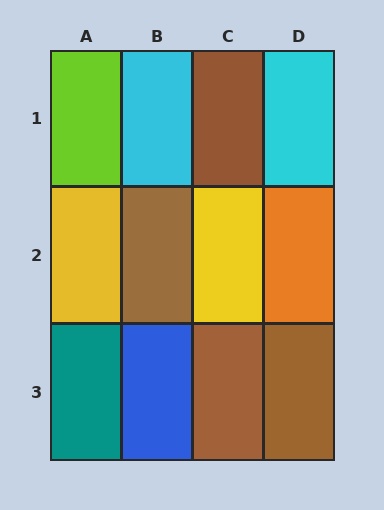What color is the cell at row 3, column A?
Teal.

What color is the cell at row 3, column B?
Blue.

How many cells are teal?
1 cell is teal.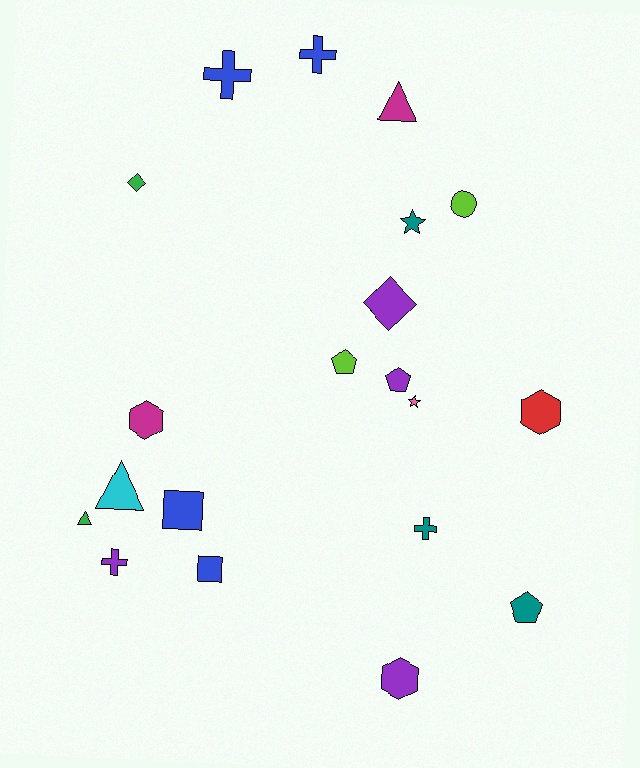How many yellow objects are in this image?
There are no yellow objects.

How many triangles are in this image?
There are 3 triangles.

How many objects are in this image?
There are 20 objects.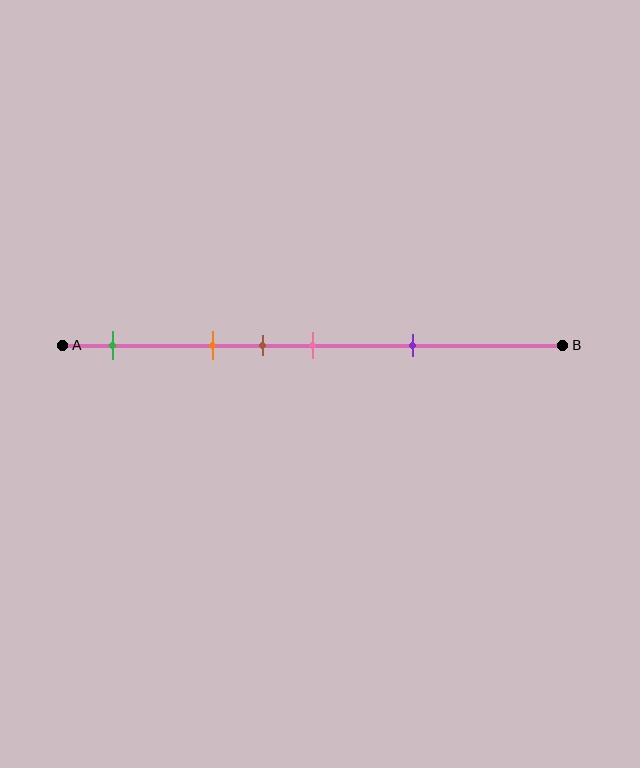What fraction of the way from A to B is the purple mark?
The purple mark is approximately 70% (0.7) of the way from A to B.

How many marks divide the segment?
There are 5 marks dividing the segment.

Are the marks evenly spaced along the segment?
No, the marks are not evenly spaced.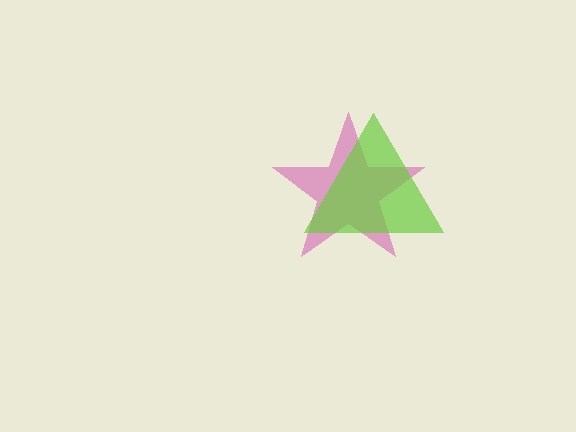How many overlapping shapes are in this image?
There are 2 overlapping shapes in the image.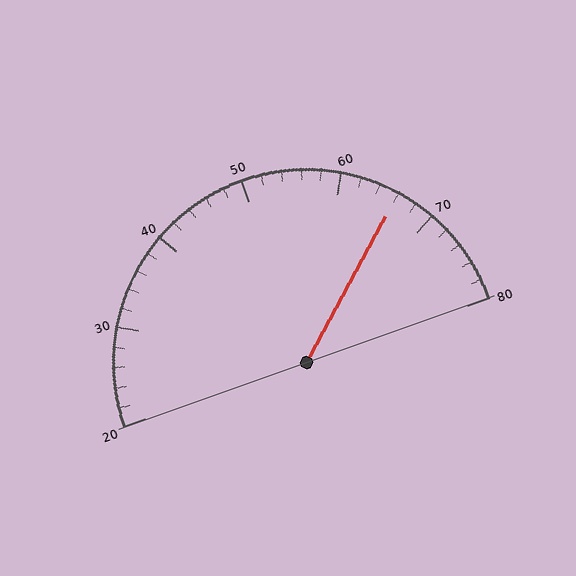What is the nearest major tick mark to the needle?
The nearest major tick mark is 70.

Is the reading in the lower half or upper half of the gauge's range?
The reading is in the upper half of the range (20 to 80).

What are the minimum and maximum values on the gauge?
The gauge ranges from 20 to 80.